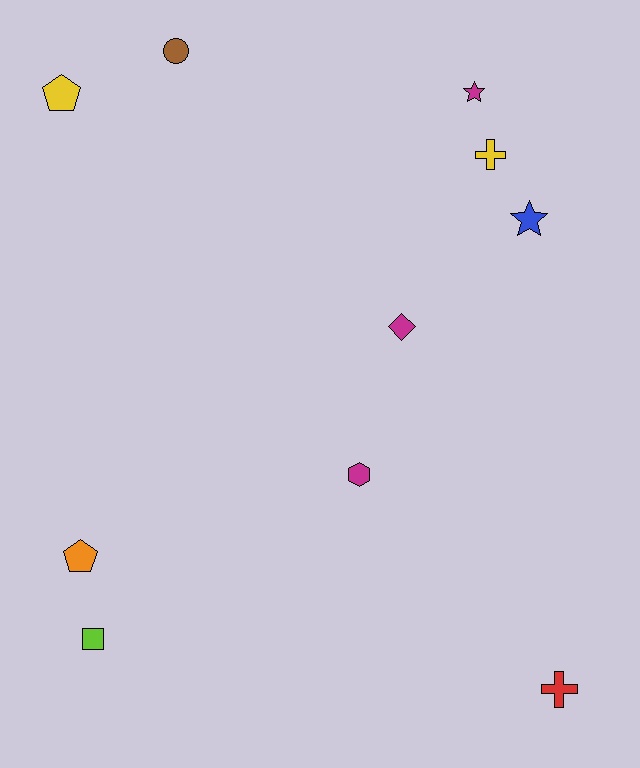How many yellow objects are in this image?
There are 2 yellow objects.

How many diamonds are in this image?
There is 1 diamond.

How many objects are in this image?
There are 10 objects.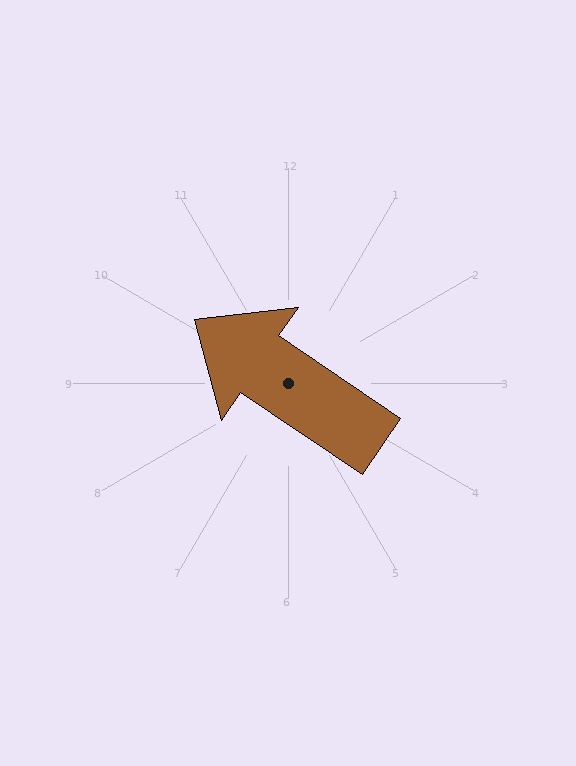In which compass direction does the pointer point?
Northwest.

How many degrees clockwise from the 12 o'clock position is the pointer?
Approximately 304 degrees.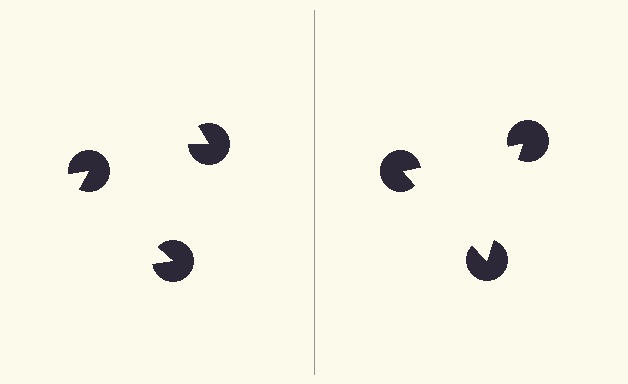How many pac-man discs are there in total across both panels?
6 — 3 on each side.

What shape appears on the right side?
An illusory triangle.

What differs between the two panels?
The pac-man discs are positioned identically on both sides; only the wedge orientations differ. On the right they align to a triangle; on the left they are misaligned.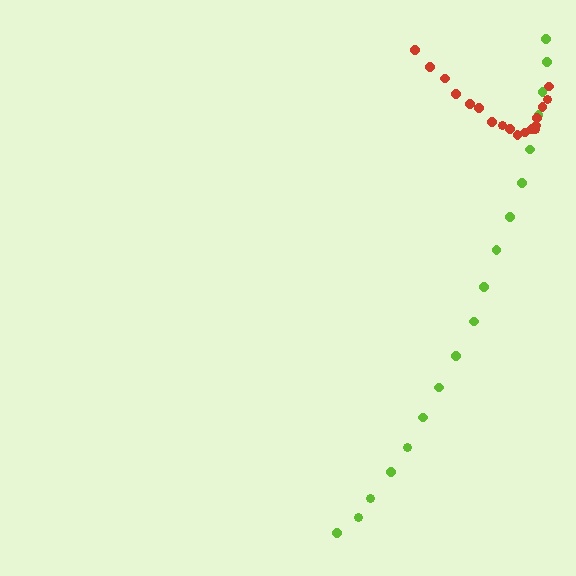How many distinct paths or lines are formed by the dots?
There are 2 distinct paths.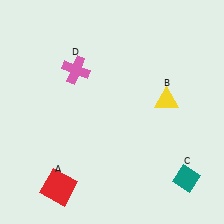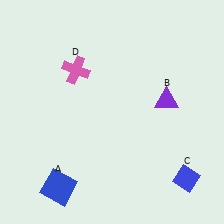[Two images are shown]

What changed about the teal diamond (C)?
In Image 1, C is teal. In Image 2, it changed to blue.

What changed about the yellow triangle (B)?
In Image 1, B is yellow. In Image 2, it changed to purple.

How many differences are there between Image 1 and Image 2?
There are 3 differences between the two images.